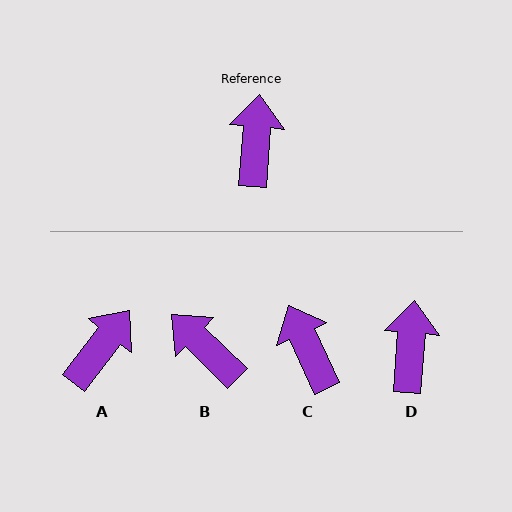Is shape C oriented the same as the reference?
No, it is off by about 29 degrees.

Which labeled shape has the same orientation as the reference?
D.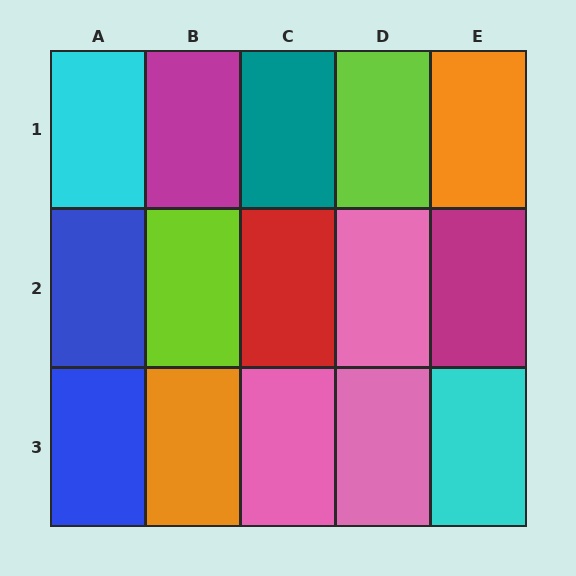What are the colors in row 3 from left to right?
Blue, orange, pink, pink, cyan.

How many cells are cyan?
2 cells are cyan.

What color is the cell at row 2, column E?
Magenta.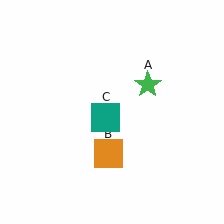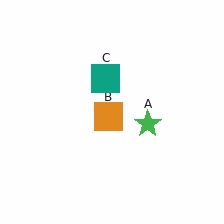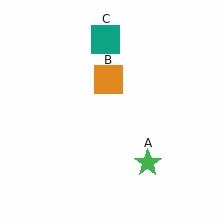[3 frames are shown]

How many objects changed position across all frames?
3 objects changed position: green star (object A), orange square (object B), teal square (object C).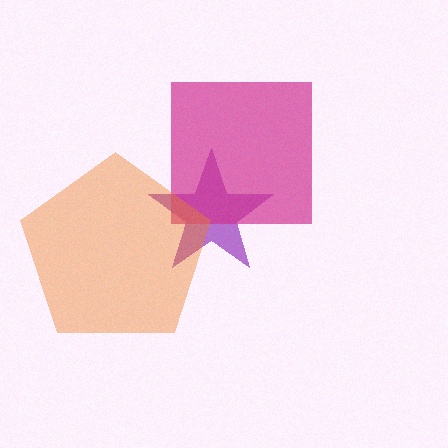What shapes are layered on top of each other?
The layered shapes are: a purple star, a magenta square, an orange pentagon.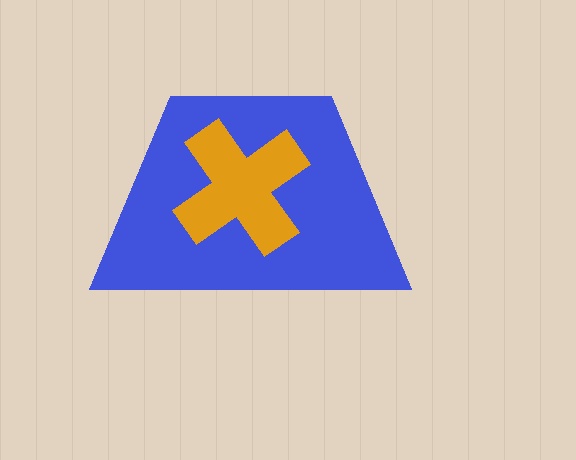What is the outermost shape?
The blue trapezoid.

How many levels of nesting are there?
2.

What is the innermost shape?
The orange cross.